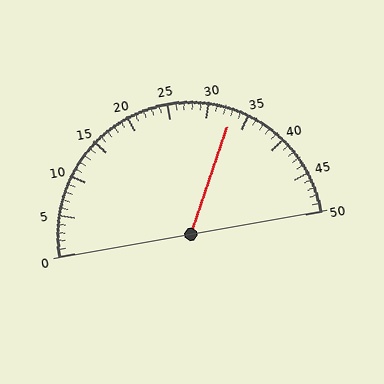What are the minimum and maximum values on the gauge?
The gauge ranges from 0 to 50.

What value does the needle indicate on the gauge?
The needle indicates approximately 33.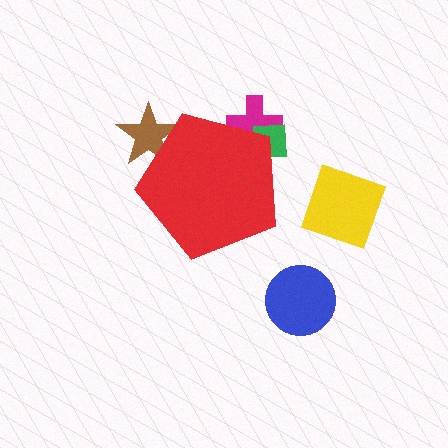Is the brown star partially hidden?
Yes, the brown star is partially hidden behind the red pentagon.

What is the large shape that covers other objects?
A red pentagon.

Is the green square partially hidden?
Yes, the green square is partially hidden behind the red pentagon.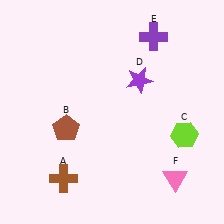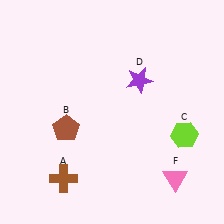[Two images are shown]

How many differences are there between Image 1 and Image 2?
There is 1 difference between the two images.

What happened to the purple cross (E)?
The purple cross (E) was removed in Image 2. It was in the top-right area of Image 1.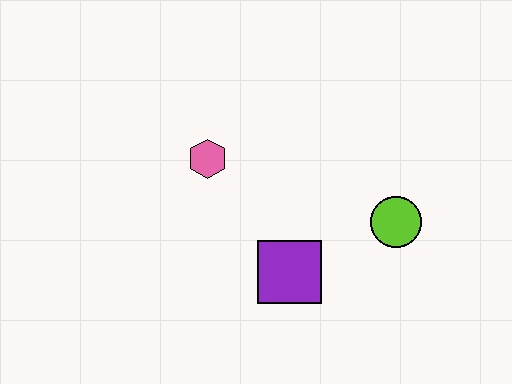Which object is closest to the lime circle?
The purple square is closest to the lime circle.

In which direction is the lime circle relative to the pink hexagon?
The lime circle is to the right of the pink hexagon.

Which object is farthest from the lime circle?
The pink hexagon is farthest from the lime circle.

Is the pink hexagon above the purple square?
Yes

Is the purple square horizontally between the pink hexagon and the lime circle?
Yes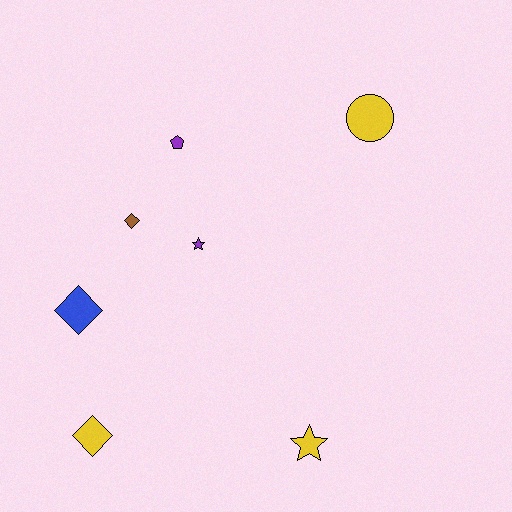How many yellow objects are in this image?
There are 3 yellow objects.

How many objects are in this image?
There are 7 objects.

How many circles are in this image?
There is 1 circle.